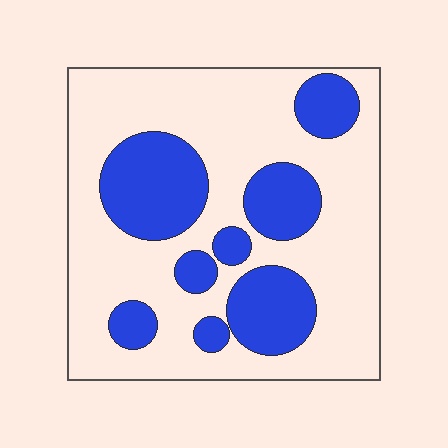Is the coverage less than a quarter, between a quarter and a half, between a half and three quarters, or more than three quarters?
Between a quarter and a half.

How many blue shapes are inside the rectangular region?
8.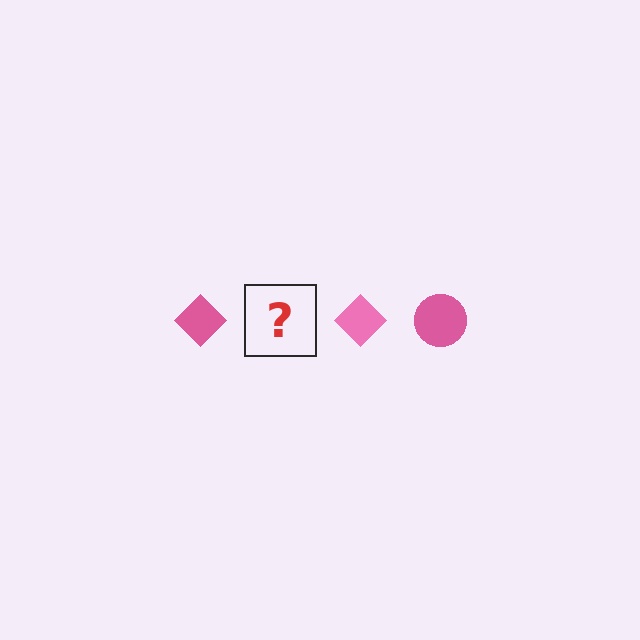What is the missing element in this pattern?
The missing element is a pink circle.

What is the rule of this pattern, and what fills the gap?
The rule is that the pattern cycles through diamond, circle shapes in pink. The gap should be filled with a pink circle.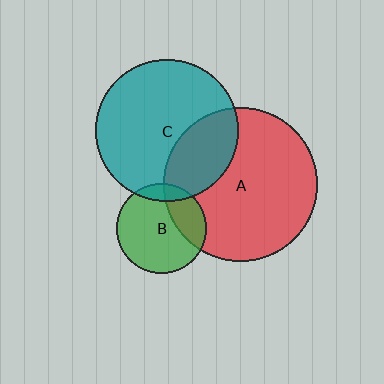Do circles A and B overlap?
Yes.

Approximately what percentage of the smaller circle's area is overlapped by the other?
Approximately 25%.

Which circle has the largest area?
Circle A (red).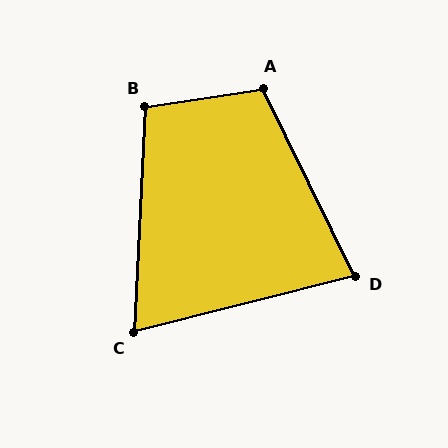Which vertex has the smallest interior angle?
C, at approximately 73 degrees.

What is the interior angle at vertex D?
Approximately 78 degrees (acute).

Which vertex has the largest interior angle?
A, at approximately 107 degrees.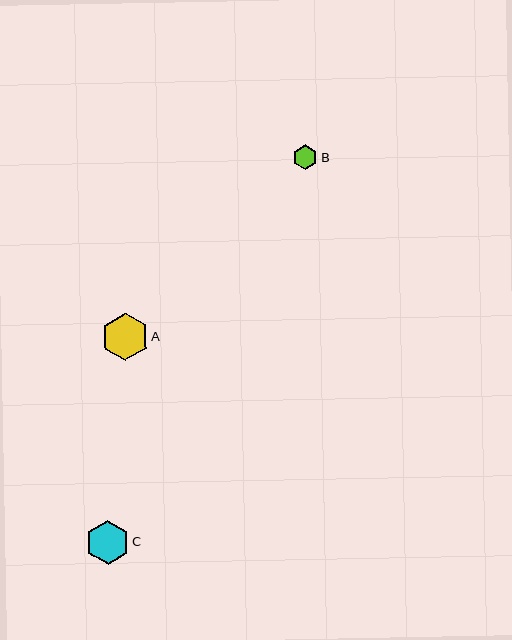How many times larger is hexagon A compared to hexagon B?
Hexagon A is approximately 1.9 times the size of hexagon B.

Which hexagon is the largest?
Hexagon A is the largest with a size of approximately 47 pixels.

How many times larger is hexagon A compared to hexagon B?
Hexagon A is approximately 1.9 times the size of hexagon B.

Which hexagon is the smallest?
Hexagon B is the smallest with a size of approximately 25 pixels.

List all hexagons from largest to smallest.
From largest to smallest: A, C, B.